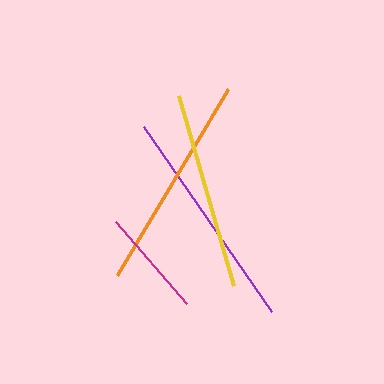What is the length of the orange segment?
The orange segment is approximately 216 pixels long.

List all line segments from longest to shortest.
From longest to shortest: purple, orange, yellow, magenta.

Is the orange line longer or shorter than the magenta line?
The orange line is longer than the magenta line.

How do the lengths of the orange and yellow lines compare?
The orange and yellow lines are approximately the same length.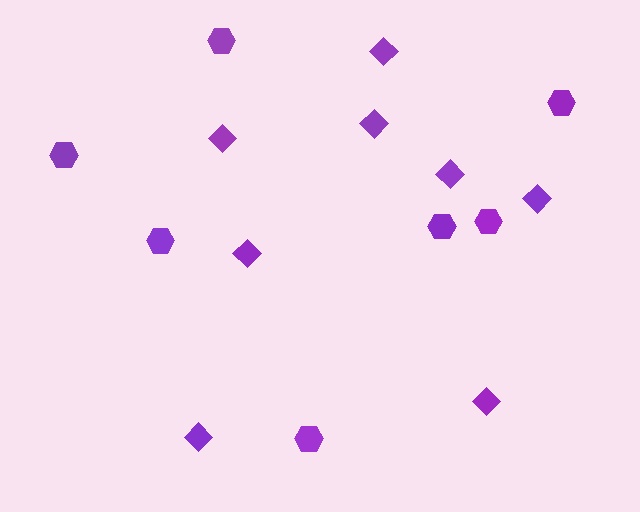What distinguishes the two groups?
There are 2 groups: one group of diamonds (8) and one group of hexagons (7).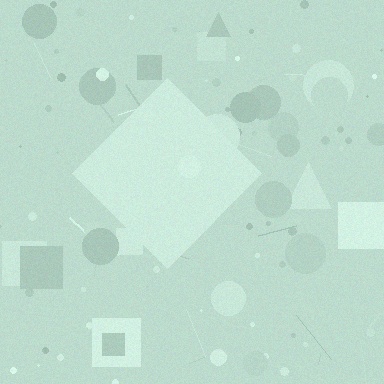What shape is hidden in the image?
A diamond is hidden in the image.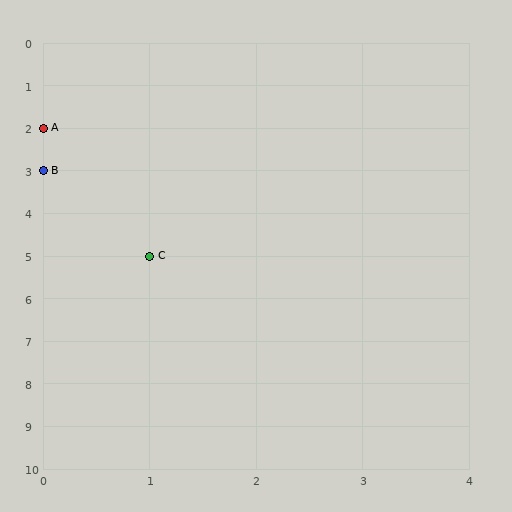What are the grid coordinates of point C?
Point C is at grid coordinates (1, 5).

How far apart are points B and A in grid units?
Points B and A are 1 row apart.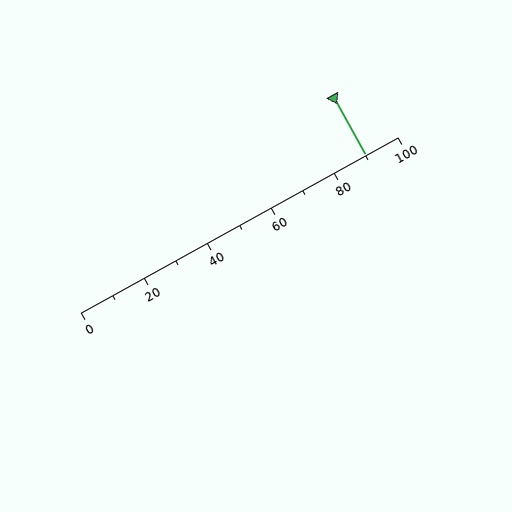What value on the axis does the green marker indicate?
The marker indicates approximately 90.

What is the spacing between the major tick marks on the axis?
The major ticks are spaced 20 apart.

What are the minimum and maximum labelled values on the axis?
The axis runs from 0 to 100.